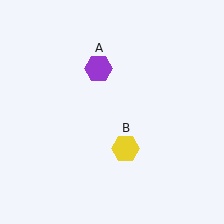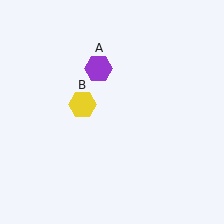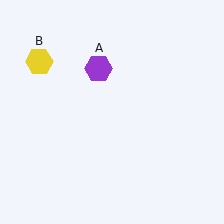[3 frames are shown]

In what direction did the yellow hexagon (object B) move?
The yellow hexagon (object B) moved up and to the left.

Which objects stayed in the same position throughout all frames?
Purple hexagon (object A) remained stationary.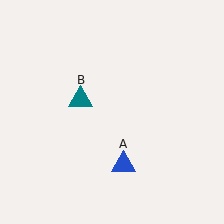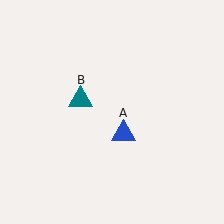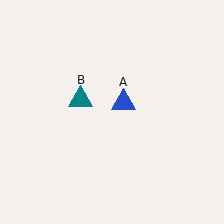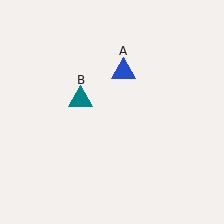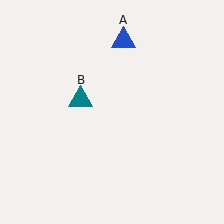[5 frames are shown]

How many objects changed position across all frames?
1 object changed position: blue triangle (object A).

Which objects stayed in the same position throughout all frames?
Teal triangle (object B) remained stationary.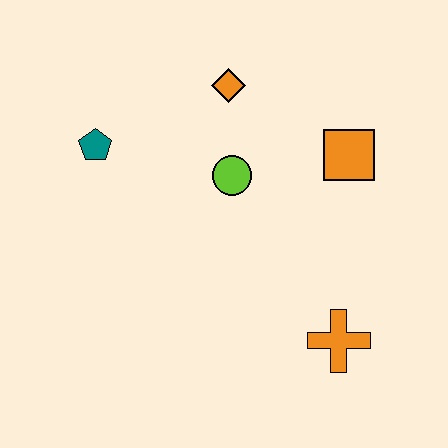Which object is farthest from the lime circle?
The orange cross is farthest from the lime circle.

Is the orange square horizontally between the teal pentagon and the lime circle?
No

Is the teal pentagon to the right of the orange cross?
No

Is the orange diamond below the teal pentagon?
No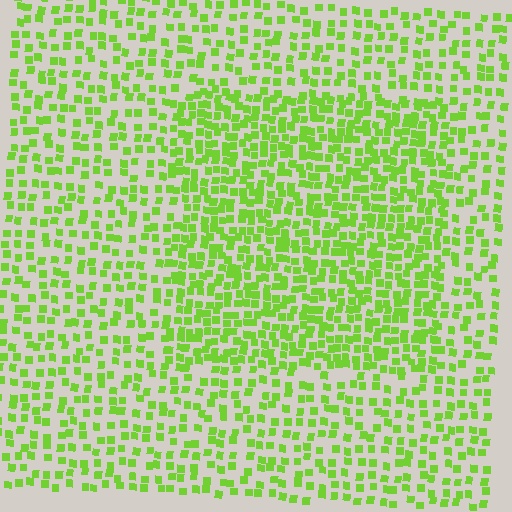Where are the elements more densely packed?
The elements are more densely packed inside the rectangle boundary.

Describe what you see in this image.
The image contains small lime elements arranged at two different densities. A rectangle-shaped region is visible where the elements are more densely packed than the surrounding area.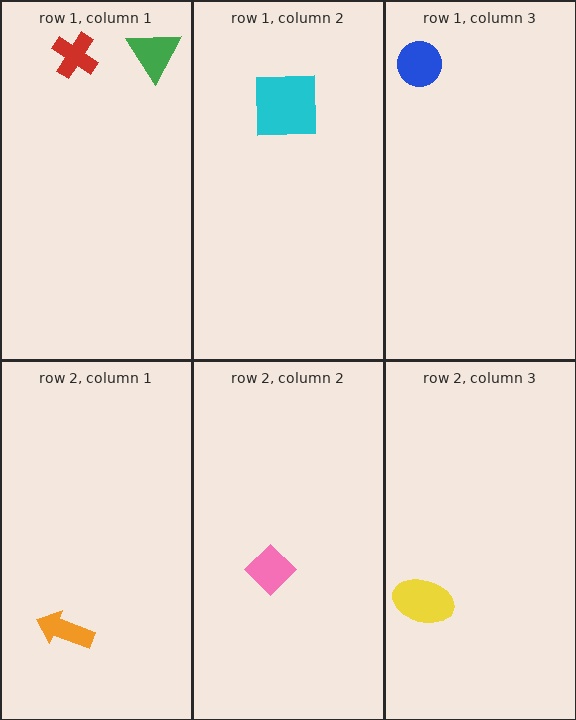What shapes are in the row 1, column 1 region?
The green triangle, the red cross.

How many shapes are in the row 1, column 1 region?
2.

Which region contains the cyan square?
The row 1, column 2 region.